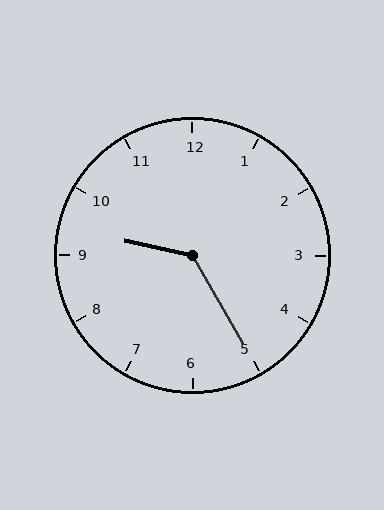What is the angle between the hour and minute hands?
Approximately 132 degrees.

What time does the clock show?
9:25.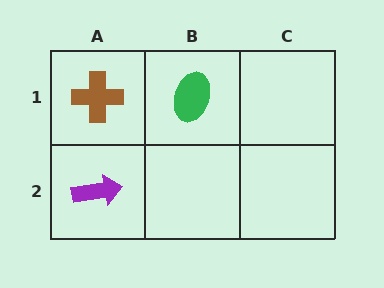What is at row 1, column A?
A brown cross.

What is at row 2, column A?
A purple arrow.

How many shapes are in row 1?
2 shapes.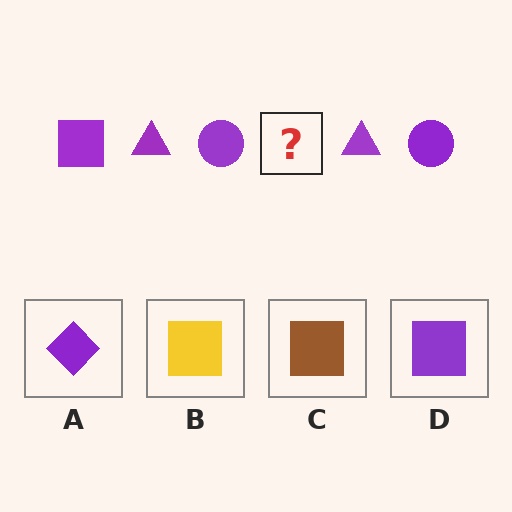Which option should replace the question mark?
Option D.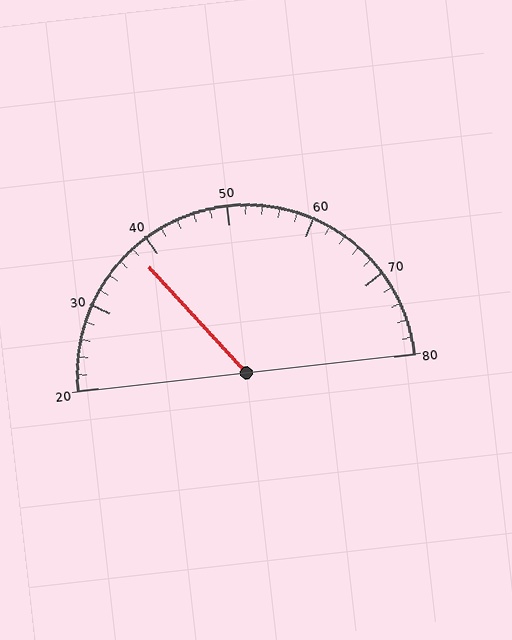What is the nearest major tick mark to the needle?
The nearest major tick mark is 40.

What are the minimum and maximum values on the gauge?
The gauge ranges from 20 to 80.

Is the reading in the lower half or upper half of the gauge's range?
The reading is in the lower half of the range (20 to 80).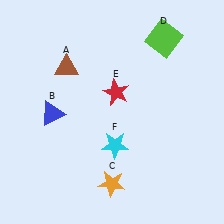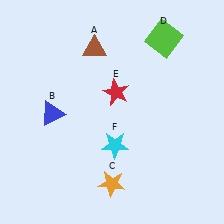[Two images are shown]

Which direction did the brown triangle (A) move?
The brown triangle (A) moved right.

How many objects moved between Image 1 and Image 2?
1 object moved between the two images.